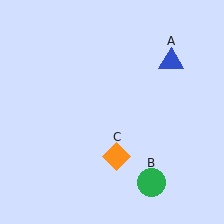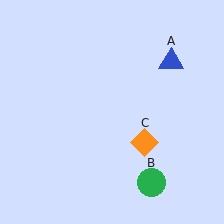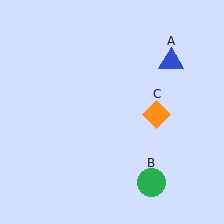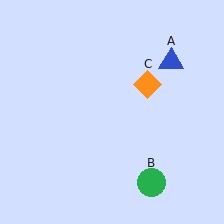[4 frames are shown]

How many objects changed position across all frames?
1 object changed position: orange diamond (object C).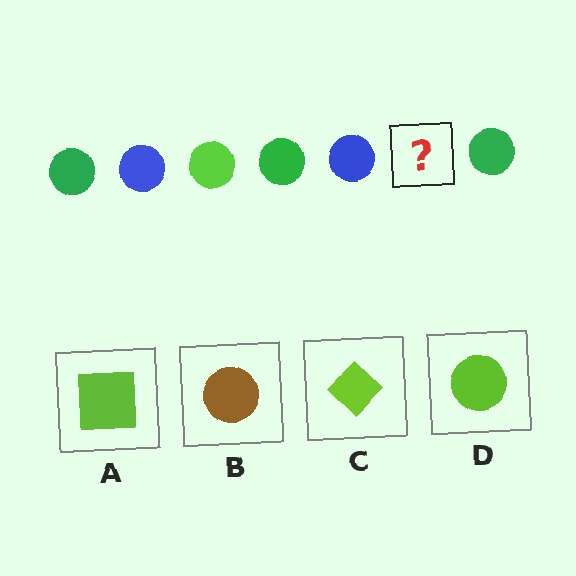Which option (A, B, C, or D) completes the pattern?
D.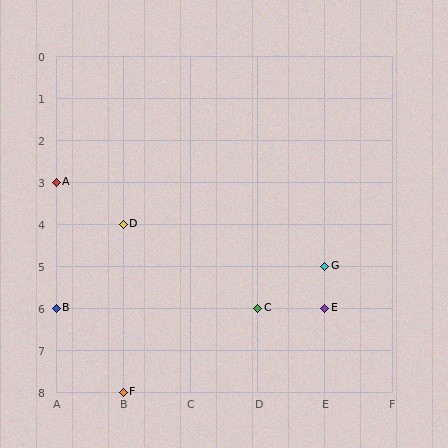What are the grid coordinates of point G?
Point G is at grid coordinates (E, 5).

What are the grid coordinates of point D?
Point D is at grid coordinates (B, 4).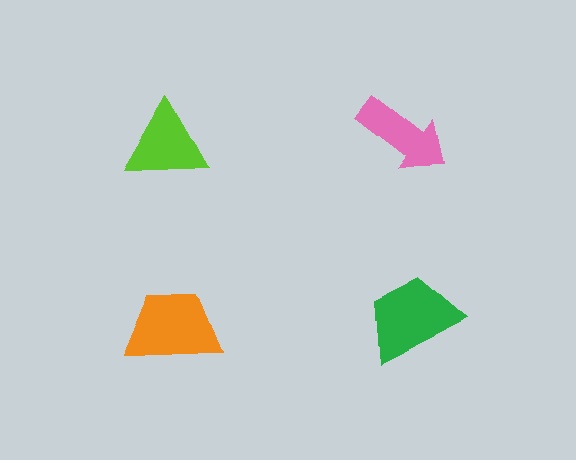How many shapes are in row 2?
2 shapes.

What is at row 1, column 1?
A lime triangle.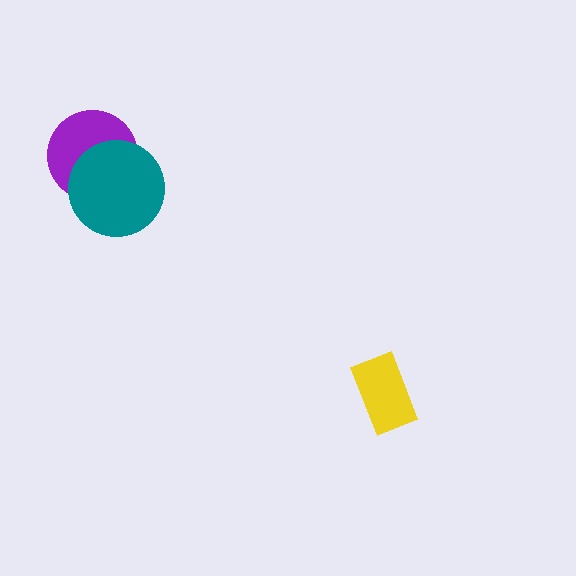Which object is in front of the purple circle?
The teal circle is in front of the purple circle.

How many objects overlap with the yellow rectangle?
0 objects overlap with the yellow rectangle.